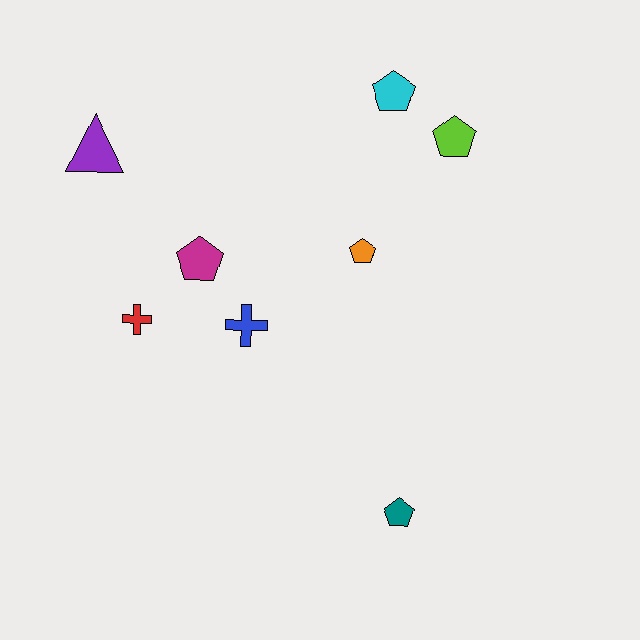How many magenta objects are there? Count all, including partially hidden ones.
There is 1 magenta object.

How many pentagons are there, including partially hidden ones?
There are 5 pentagons.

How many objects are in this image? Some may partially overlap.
There are 8 objects.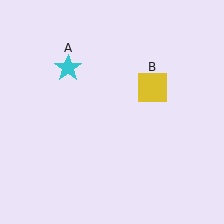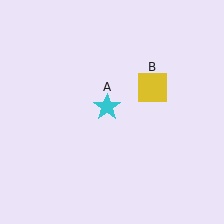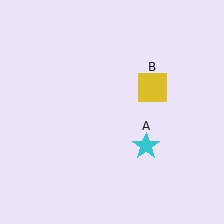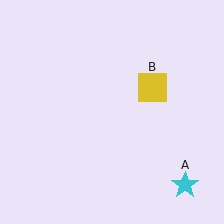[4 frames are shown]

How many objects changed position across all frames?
1 object changed position: cyan star (object A).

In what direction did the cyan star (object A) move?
The cyan star (object A) moved down and to the right.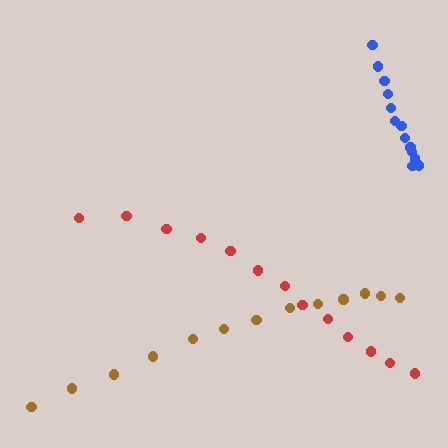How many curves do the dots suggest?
There are 3 distinct paths.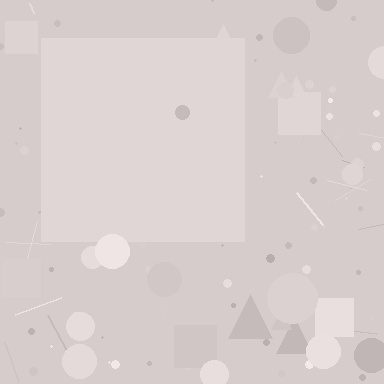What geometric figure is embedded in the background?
A square is embedded in the background.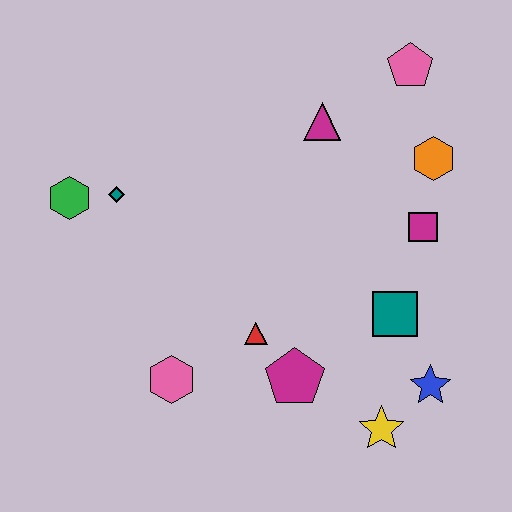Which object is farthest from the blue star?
The green hexagon is farthest from the blue star.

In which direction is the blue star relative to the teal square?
The blue star is below the teal square.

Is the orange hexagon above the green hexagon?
Yes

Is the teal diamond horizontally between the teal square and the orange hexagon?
No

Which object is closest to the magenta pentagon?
The red triangle is closest to the magenta pentagon.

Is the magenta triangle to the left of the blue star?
Yes